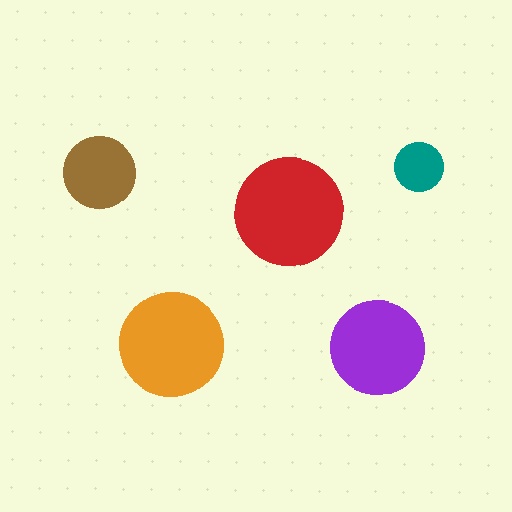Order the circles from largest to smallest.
the red one, the orange one, the purple one, the brown one, the teal one.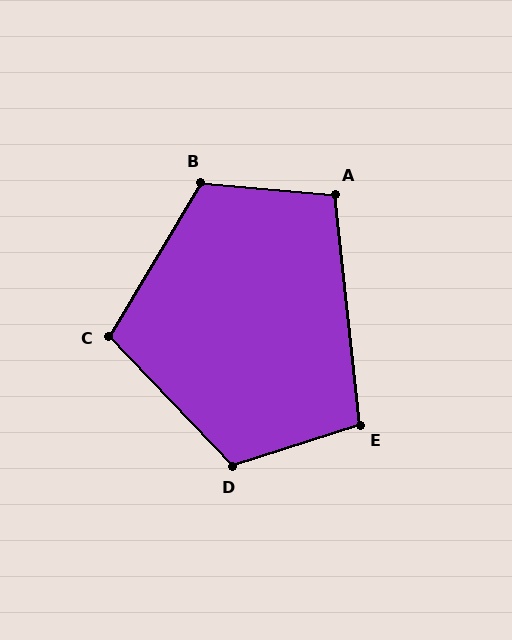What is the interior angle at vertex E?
Approximately 102 degrees (obtuse).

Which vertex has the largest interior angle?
D, at approximately 116 degrees.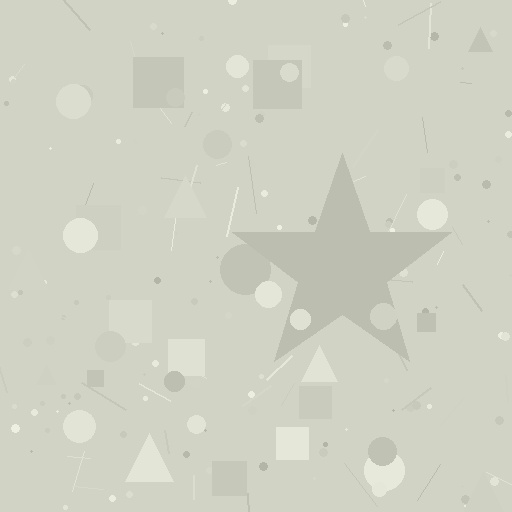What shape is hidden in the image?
A star is hidden in the image.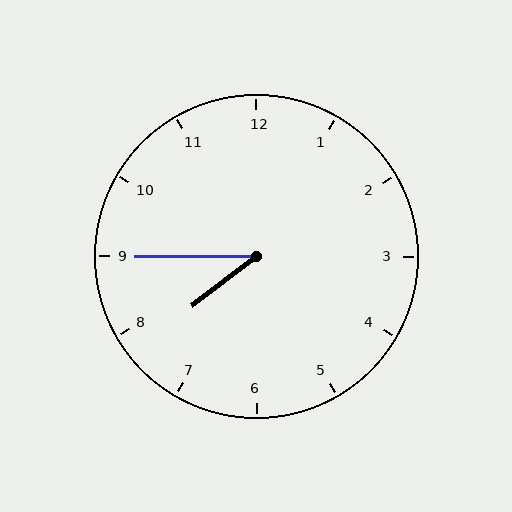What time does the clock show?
7:45.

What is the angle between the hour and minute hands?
Approximately 38 degrees.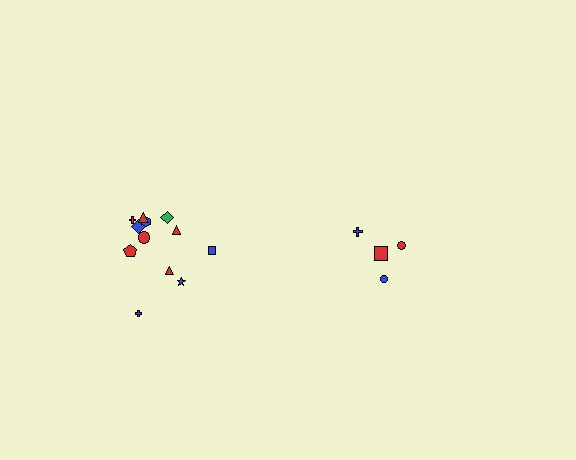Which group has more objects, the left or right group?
The left group.